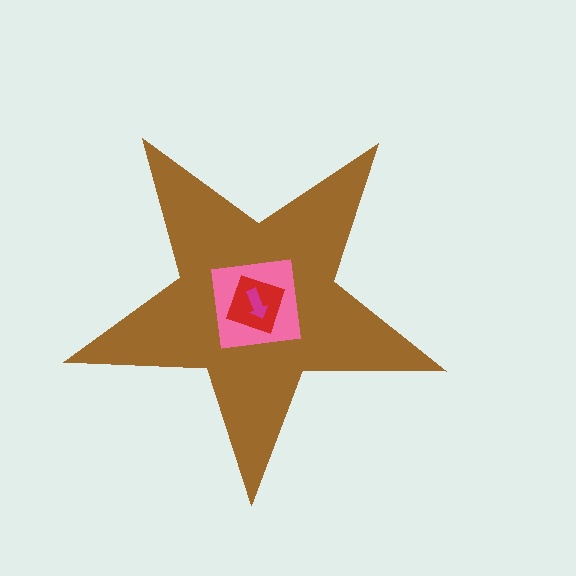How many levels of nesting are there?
4.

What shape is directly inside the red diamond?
The magenta arrow.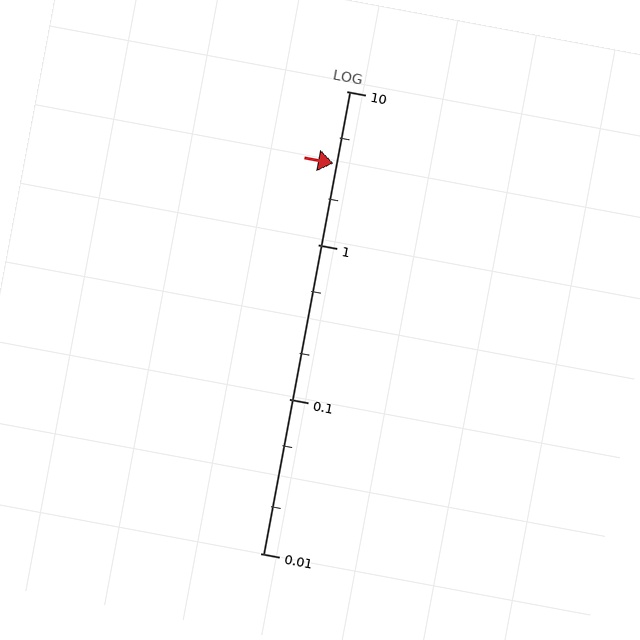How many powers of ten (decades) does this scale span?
The scale spans 3 decades, from 0.01 to 10.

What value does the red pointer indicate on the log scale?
The pointer indicates approximately 3.4.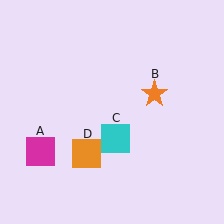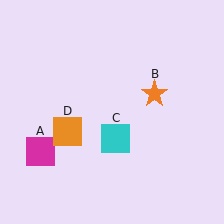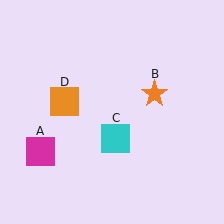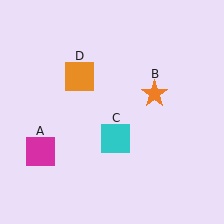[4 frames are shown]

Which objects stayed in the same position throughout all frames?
Magenta square (object A) and orange star (object B) and cyan square (object C) remained stationary.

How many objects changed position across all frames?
1 object changed position: orange square (object D).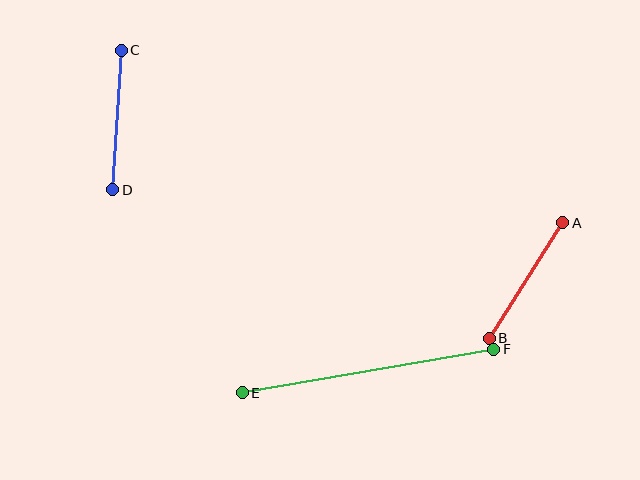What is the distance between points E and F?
The distance is approximately 255 pixels.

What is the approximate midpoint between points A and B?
The midpoint is at approximately (526, 280) pixels.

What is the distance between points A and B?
The distance is approximately 137 pixels.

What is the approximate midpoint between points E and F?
The midpoint is at approximately (368, 371) pixels.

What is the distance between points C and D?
The distance is approximately 140 pixels.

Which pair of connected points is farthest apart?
Points E and F are farthest apart.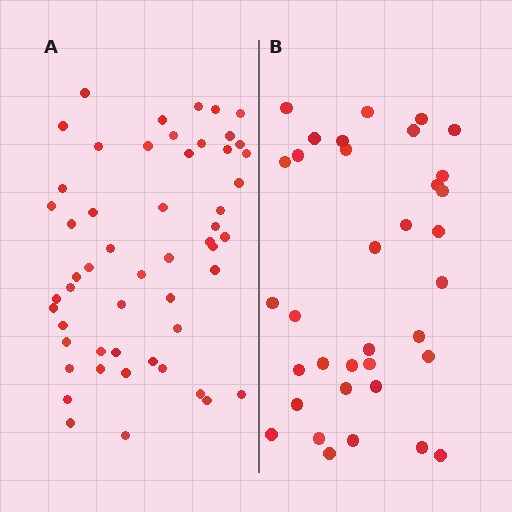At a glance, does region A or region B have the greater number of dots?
Region A (the left region) has more dots.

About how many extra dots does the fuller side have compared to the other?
Region A has approximately 20 more dots than region B.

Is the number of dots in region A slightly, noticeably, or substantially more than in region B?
Region A has substantially more. The ratio is roughly 1.5 to 1.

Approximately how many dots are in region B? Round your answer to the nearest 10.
About 40 dots. (The exact count is 35, which rounds to 40.)